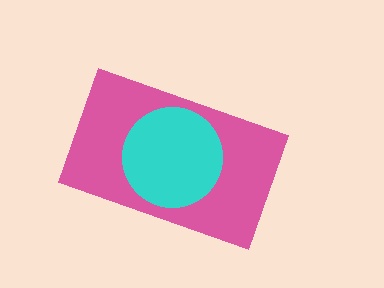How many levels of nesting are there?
2.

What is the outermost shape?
The pink rectangle.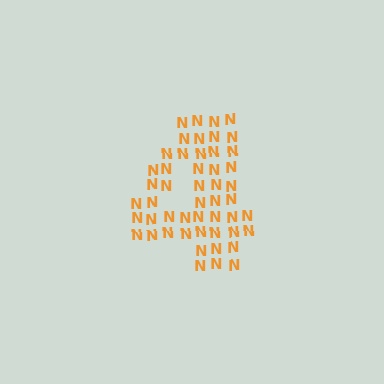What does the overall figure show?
The overall figure shows the digit 4.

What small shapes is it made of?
It is made of small letter N's.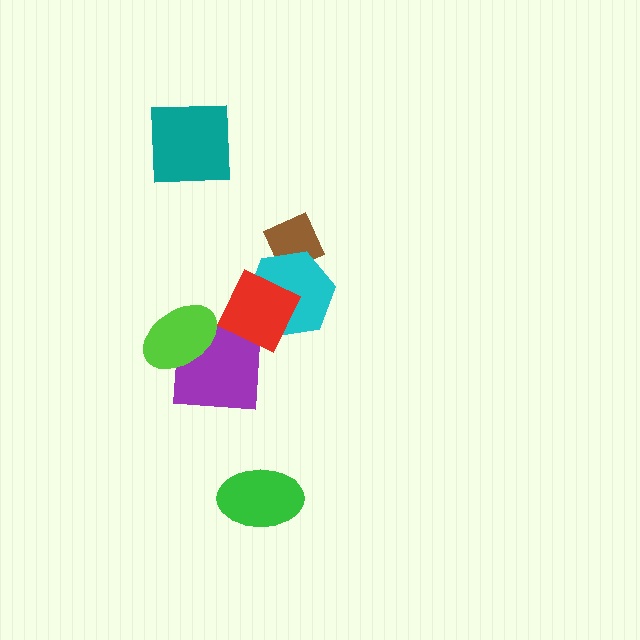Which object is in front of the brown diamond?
The cyan hexagon is in front of the brown diamond.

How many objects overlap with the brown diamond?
1 object overlaps with the brown diamond.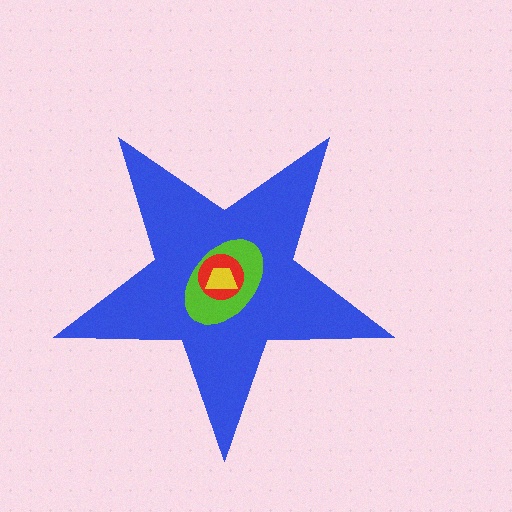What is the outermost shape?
The blue star.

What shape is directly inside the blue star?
The lime ellipse.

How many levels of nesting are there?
4.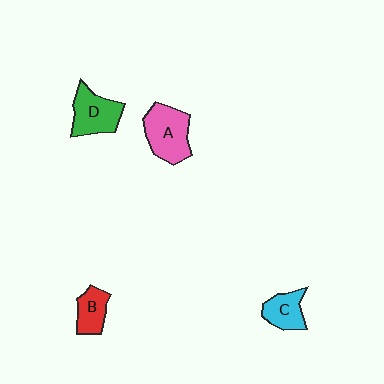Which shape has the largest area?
Shape A (pink).